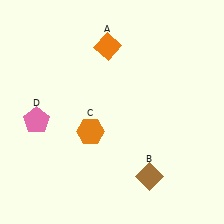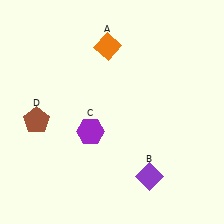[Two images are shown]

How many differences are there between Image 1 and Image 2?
There are 3 differences between the two images.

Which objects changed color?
B changed from brown to purple. C changed from orange to purple. D changed from pink to brown.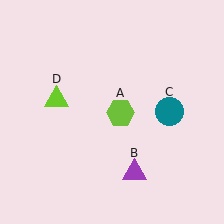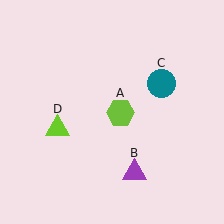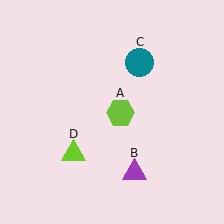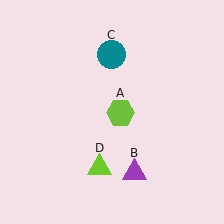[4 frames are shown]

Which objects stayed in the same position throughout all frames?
Lime hexagon (object A) and purple triangle (object B) remained stationary.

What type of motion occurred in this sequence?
The teal circle (object C), lime triangle (object D) rotated counterclockwise around the center of the scene.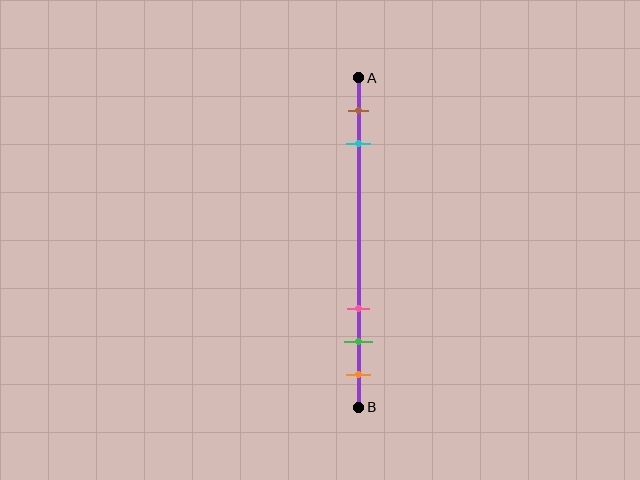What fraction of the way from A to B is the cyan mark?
The cyan mark is approximately 20% (0.2) of the way from A to B.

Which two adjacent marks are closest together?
The green and orange marks are the closest adjacent pair.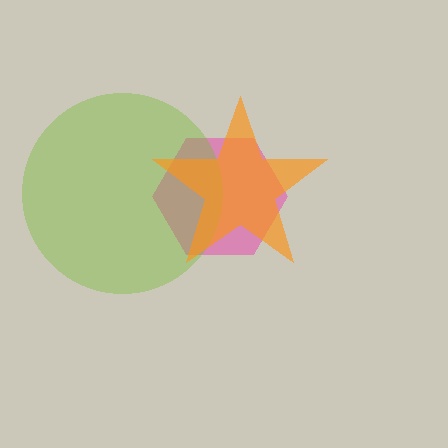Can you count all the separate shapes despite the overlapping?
Yes, there are 3 separate shapes.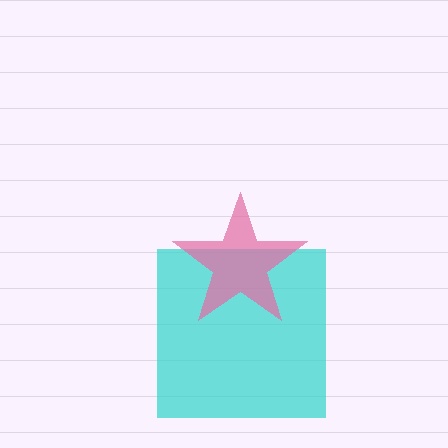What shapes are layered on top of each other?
The layered shapes are: a cyan square, a pink star.